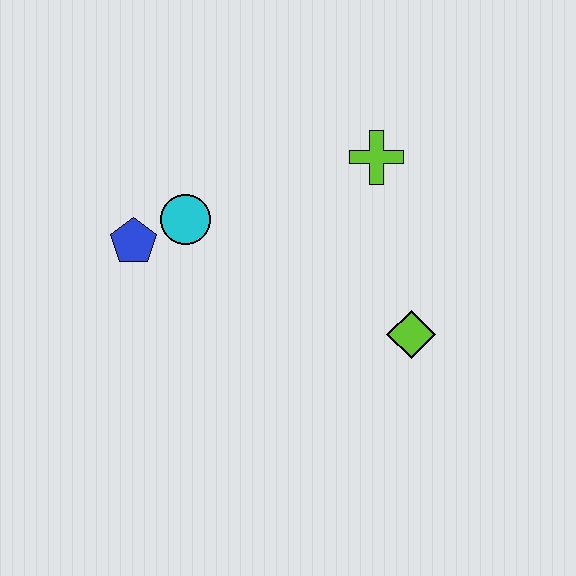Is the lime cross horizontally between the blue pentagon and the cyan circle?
No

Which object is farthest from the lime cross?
The blue pentagon is farthest from the lime cross.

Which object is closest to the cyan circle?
The blue pentagon is closest to the cyan circle.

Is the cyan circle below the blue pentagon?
No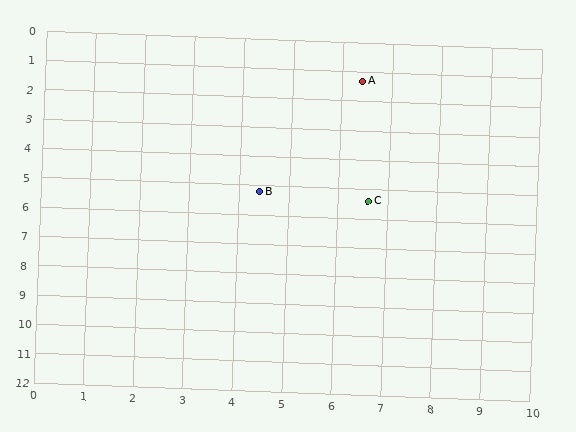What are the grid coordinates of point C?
Point C is at approximately (6.6, 5.4).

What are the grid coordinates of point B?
Point B is at approximately (4.4, 5.2).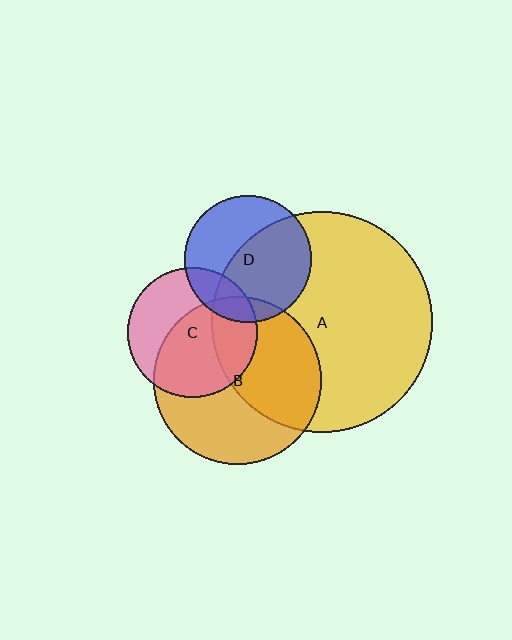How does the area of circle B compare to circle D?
Approximately 1.8 times.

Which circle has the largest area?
Circle A (yellow).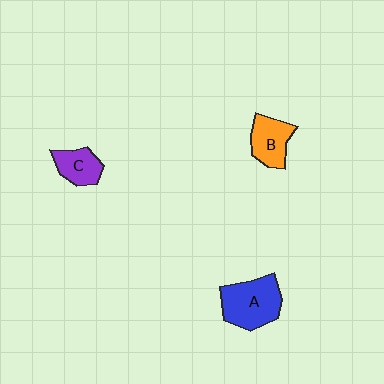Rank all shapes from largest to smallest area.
From largest to smallest: A (blue), B (orange), C (purple).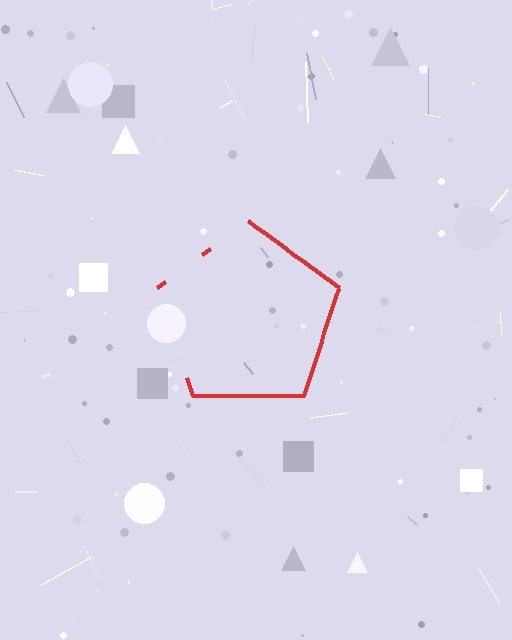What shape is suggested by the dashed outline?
The dashed outline suggests a pentagon.